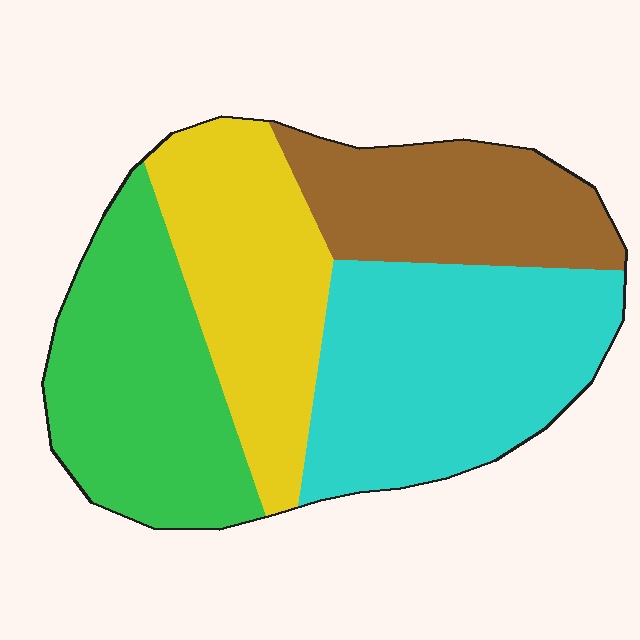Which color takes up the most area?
Cyan, at roughly 30%.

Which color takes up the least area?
Brown, at roughly 20%.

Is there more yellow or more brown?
Yellow.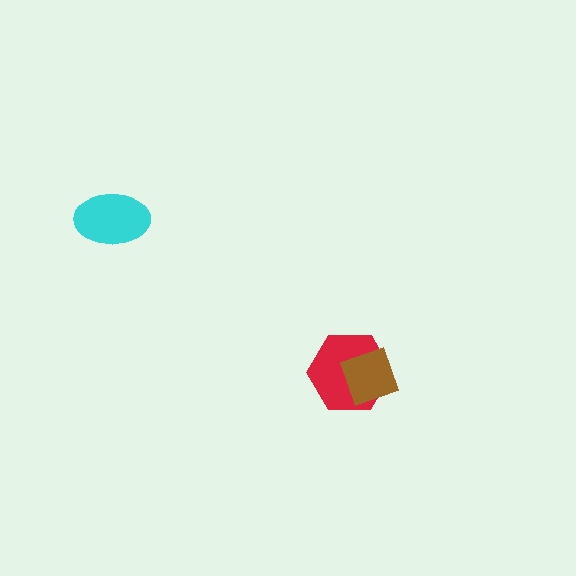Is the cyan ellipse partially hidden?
No, no other shape covers it.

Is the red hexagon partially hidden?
Yes, it is partially covered by another shape.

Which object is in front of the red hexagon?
The brown diamond is in front of the red hexagon.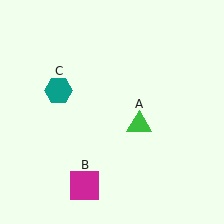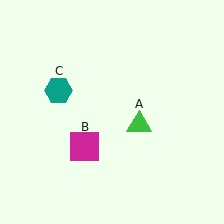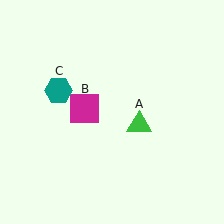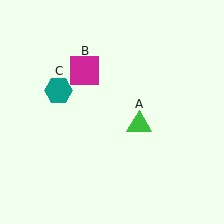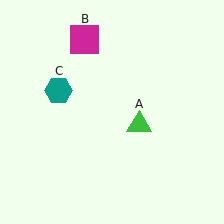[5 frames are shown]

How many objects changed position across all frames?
1 object changed position: magenta square (object B).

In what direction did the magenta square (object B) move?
The magenta square (object B) moved up.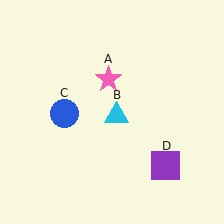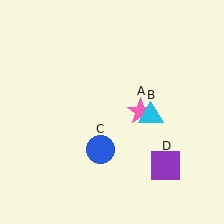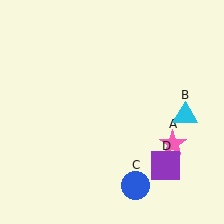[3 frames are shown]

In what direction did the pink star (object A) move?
The pink star (object A) moved down and to the right.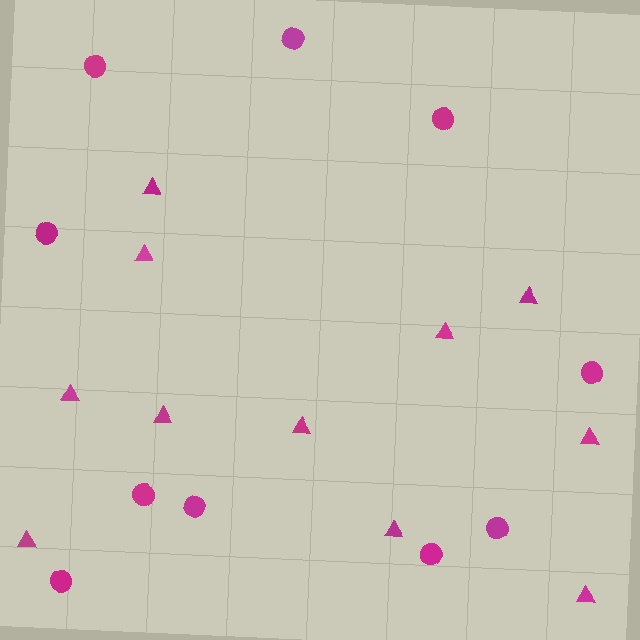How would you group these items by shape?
There are 2 groups: one group of circles (10) and one group of triangles (11).